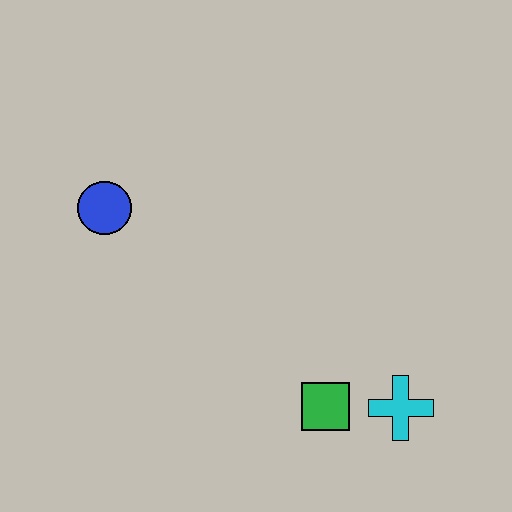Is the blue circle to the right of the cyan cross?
No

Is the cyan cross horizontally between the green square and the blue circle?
No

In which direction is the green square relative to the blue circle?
The green square is to the right of the blue circle.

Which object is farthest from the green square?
The blue circle is farthest from the green square.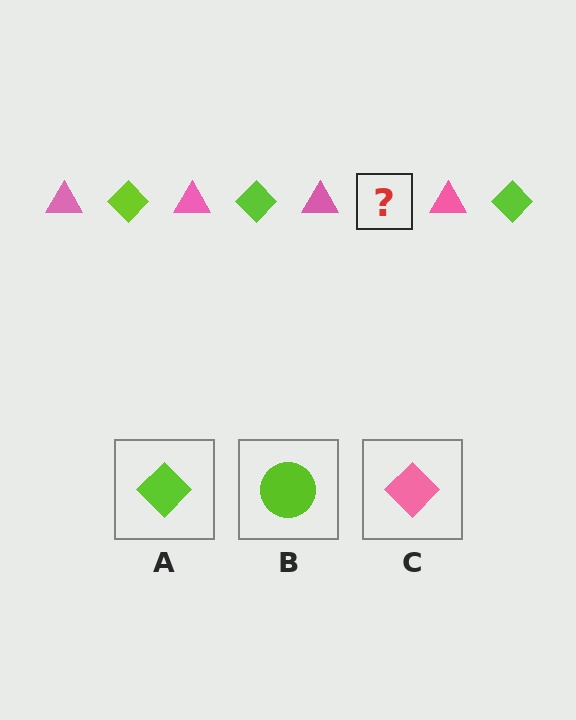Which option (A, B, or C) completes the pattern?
A.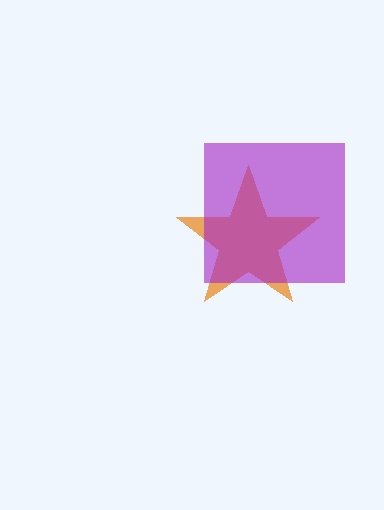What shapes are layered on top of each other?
The layered shapes are: an orange star, a purple square.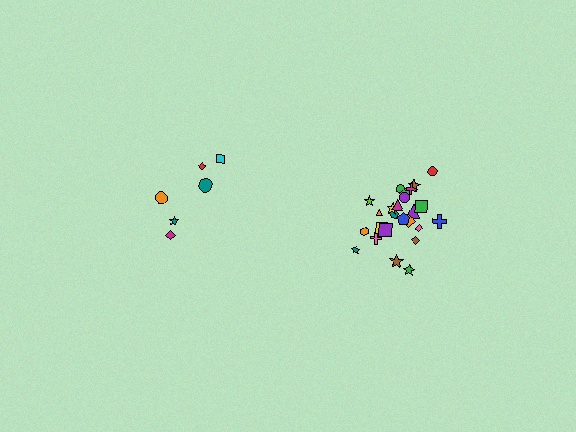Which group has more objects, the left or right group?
The right group.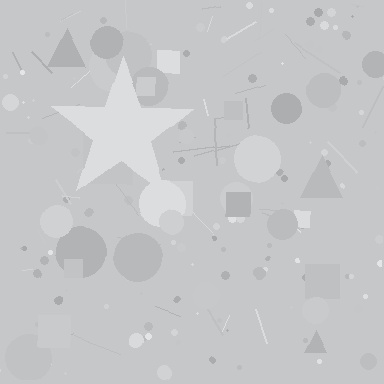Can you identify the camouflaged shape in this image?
The camouflaged shape is a star.